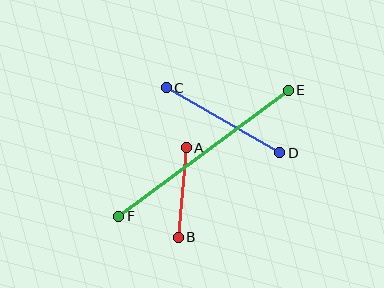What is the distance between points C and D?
The distance is approximately 131 pixels.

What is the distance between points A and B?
The distance is approximately 90 pixels.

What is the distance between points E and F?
The distance is approximately 211 pixels.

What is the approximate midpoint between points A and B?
The midpoint is at approximately (182, 192) pixels.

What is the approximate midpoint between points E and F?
The midpoint is at approximately (203, 153) pixels.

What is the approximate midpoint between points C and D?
The midpoint is at approximately (223, 120) pixels.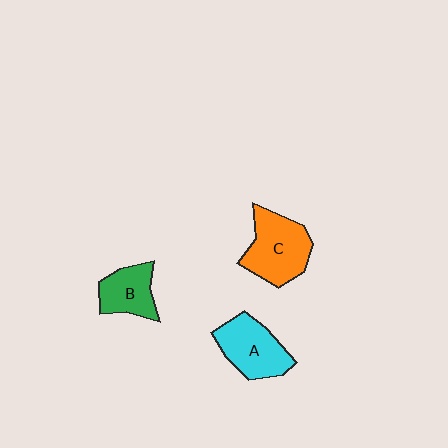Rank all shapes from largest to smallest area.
From largest to smallest: C (orange), A (cyan), B (green).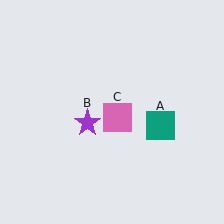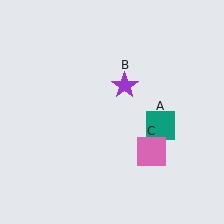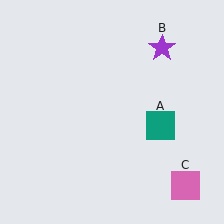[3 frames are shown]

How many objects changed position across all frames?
2 objects changed position: purple star (object B), pink square (object C).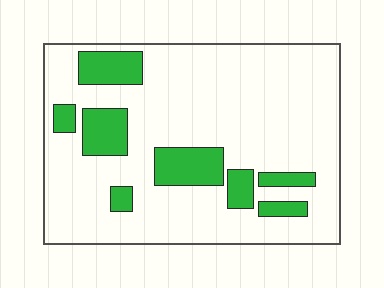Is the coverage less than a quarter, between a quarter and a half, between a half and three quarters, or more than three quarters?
Less than a quarter.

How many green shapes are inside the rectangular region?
8.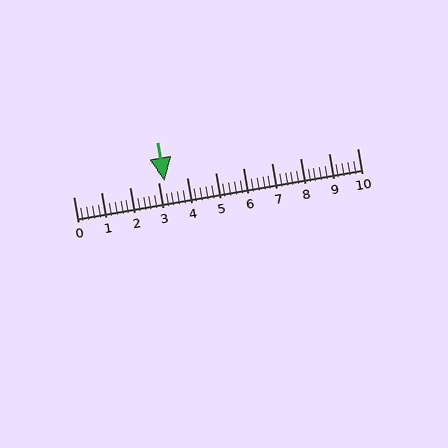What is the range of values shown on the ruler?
The ruler shows values from 0 to 10.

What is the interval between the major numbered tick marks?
The major tick marks are spaced 1 units apart.